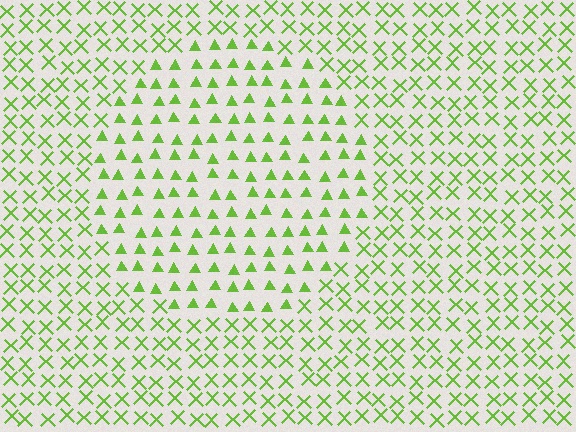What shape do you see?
I see a circle.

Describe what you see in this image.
The image is filled with small lime elements arranged in a uniform grid. A circle-shaped region contains triangles, while the surrounding area contains X marks. The boundary is defined purely by the change in element shape.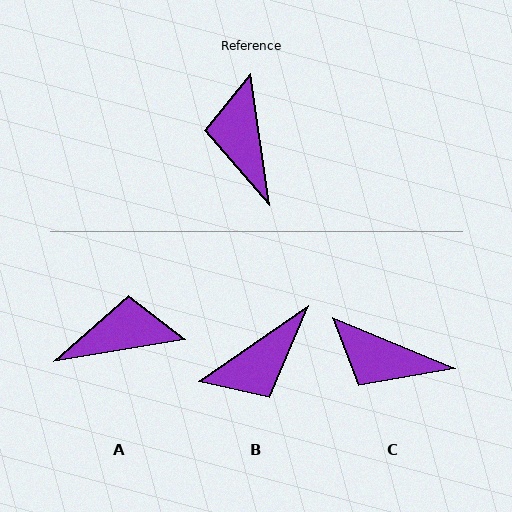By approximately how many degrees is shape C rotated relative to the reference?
Approximately 59 degrees counter-clockwise.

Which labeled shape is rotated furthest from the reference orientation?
B, about 116 degrees away.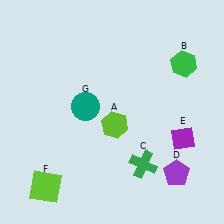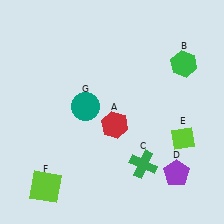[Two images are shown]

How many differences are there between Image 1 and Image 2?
There are 2 differences between the two images.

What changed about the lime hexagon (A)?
In Image 1, A is lime. In Image 2, it changed to red.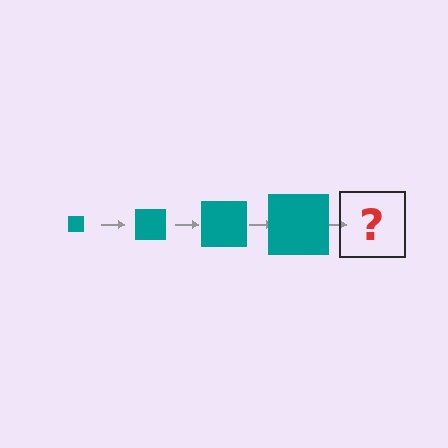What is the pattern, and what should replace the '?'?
The pattern is that the square gets progressively larger each step. The '?' should be a teal square, larger than the previous one.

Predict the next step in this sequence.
The next step is a teal square, larger than the previous one.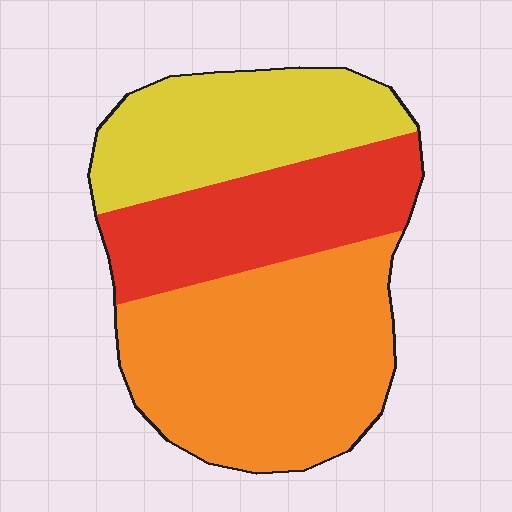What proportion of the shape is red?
Red takes up between a sixth and a third of the shape.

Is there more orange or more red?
Orange.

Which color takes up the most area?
Orange, at roughly 45%.